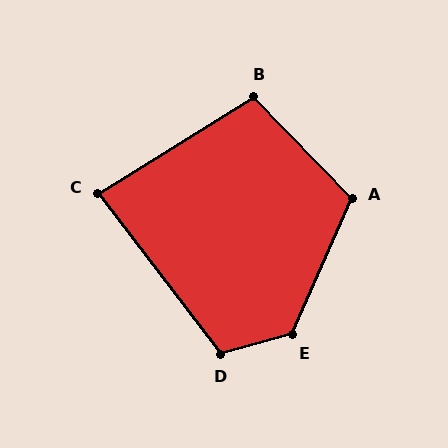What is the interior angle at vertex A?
Approximately 113 degrees (obtuse).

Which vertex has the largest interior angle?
E, at approximately 129 degrees.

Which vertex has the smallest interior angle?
C, at approximately 84 degrees.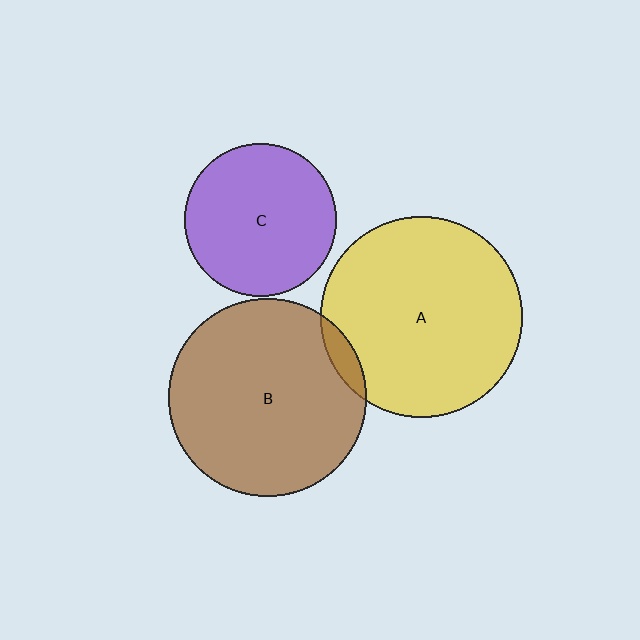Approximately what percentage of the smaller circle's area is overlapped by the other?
Approximately 5%.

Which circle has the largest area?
Circle A (yellow).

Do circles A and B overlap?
Yes.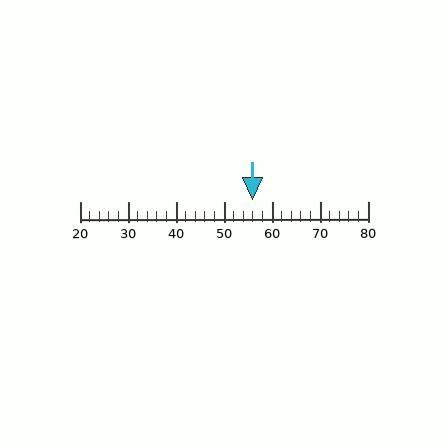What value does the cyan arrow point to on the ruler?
The cyan arrow points to approximately 56.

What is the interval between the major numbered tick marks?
The major tick marks are spaced 10 units apart.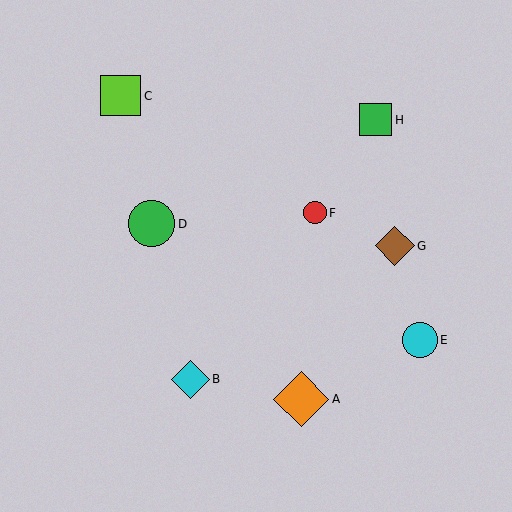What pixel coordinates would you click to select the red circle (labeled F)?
Click at (315, 213) to select the red circle F.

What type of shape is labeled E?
Shape E is a cyan circle.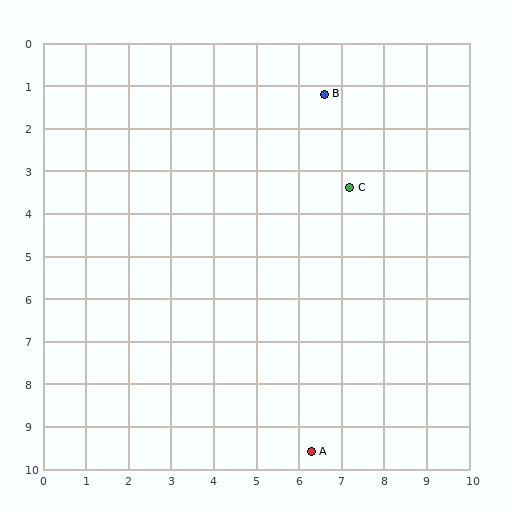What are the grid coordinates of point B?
Point B is at approximately (6.6, 1.2).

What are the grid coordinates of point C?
Point C is at approximately (7.2, 3.4).